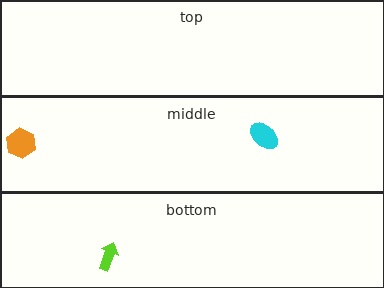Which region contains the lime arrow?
The bottom region.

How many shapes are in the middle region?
2.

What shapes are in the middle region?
The orange hexagon, the cyan ellipse.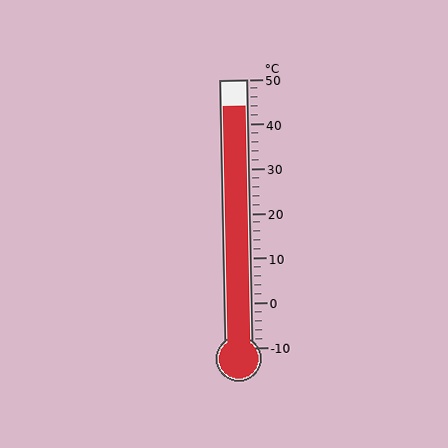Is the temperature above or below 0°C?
The temperature is above 0°C.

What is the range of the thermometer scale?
The thermometer scale ranges from -10°C to 50°C.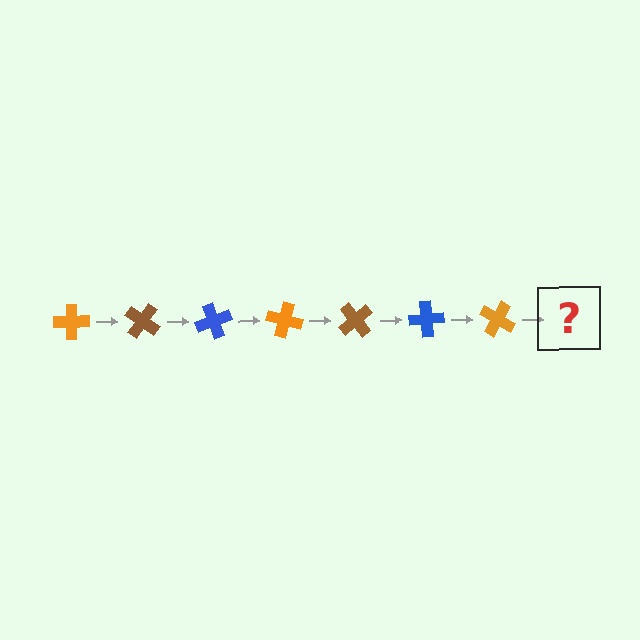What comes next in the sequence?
The next element should be a brown cross, rotated 245 degrees from the start.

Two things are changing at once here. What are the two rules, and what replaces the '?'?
The two rules are that it rotates 35 degrees each step and the color cycles through orange, brown, and blue. The '?' should be a brown cross, rotated 245 degrees from the start.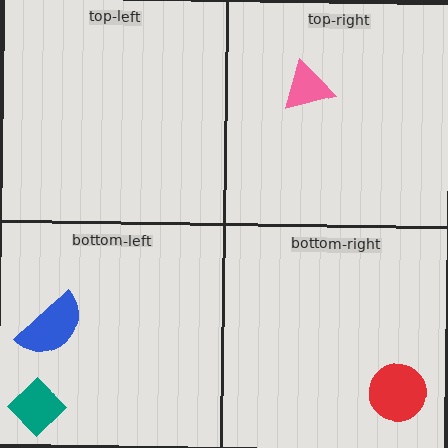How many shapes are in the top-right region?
1.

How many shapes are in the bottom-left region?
2.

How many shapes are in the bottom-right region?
1.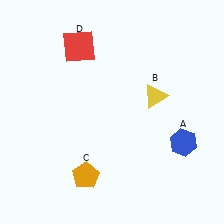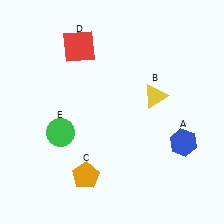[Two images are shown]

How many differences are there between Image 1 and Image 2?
There is 1 difference between the two images.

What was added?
A green circle (E) was added in Image 2.